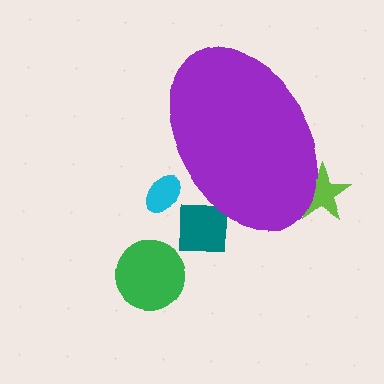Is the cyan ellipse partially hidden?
Yes, the cyan ellipse is partially hidden behind the purple ellipse.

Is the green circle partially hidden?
No, the green circle is fully visible.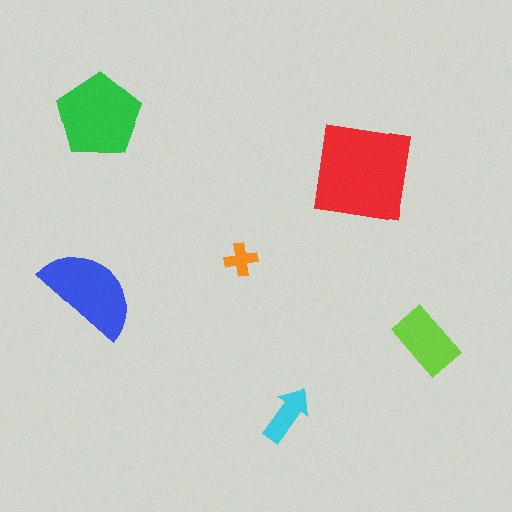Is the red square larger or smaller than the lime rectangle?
Larger.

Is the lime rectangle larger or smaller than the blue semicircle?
Smaller.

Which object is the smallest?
The orange cross.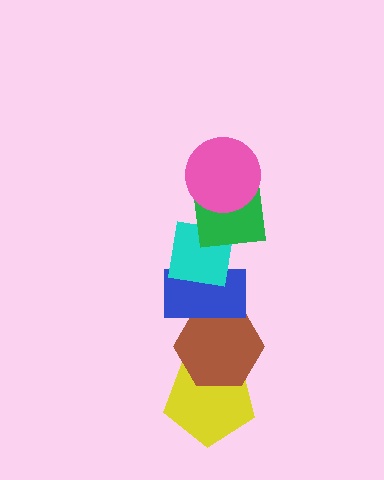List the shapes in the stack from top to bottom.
From top to bottom: the pink circle, the green square, the cyan square, the blue rectangle, the brown hexagon, the yellow pentagon.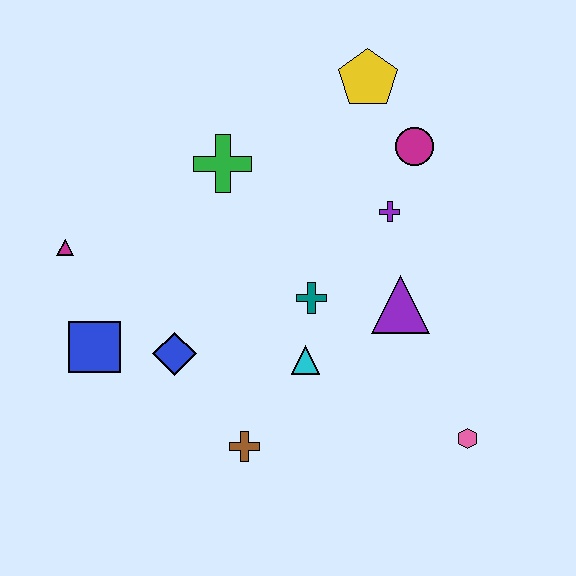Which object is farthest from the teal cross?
The magenta triangle is farthest from the teal cross.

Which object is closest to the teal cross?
The cyan triangle is closest to the teal cross.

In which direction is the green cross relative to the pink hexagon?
The green cross is above the pink hexagon.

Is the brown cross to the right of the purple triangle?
No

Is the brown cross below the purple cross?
Yes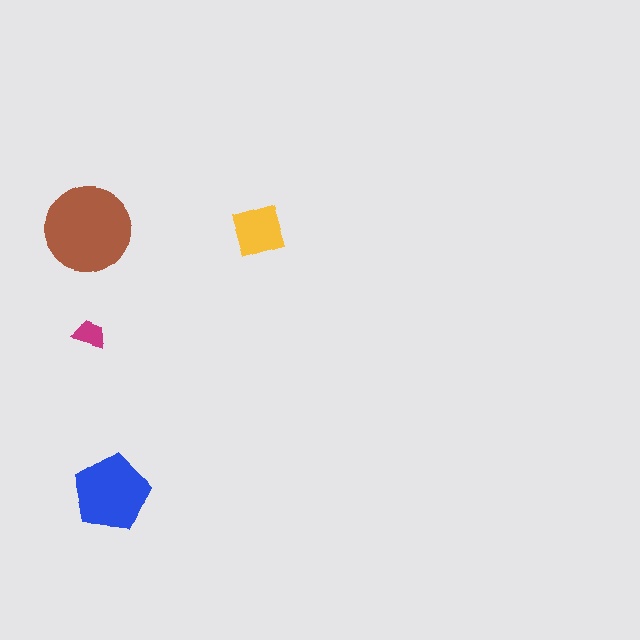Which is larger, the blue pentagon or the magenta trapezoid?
The blue pentagon.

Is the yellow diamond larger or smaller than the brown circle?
Smaller.